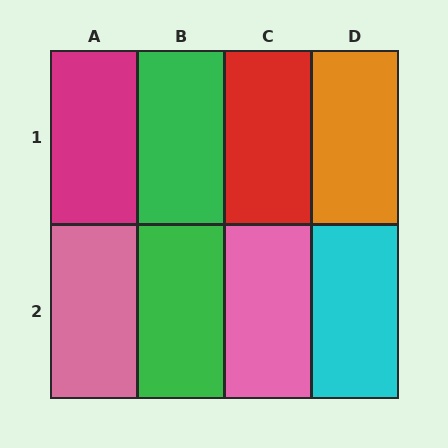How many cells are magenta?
1 cell is magenta.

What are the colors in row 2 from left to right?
Pink, green, pink, cyan.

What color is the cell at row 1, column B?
Green.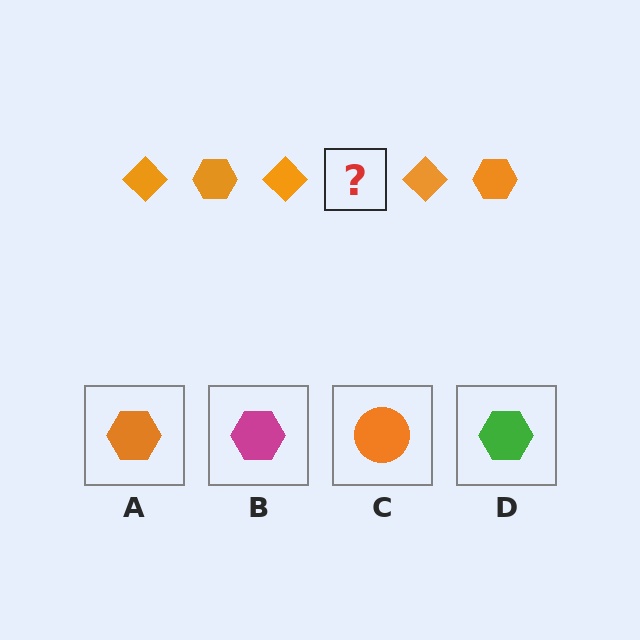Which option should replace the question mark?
Option A.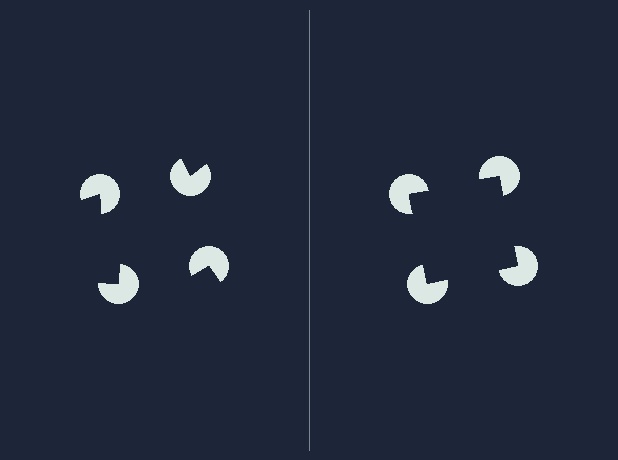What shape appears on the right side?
An illusory square.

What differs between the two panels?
The pac-man discs are positioned identically on both sides; only the wedge orientations differ. On the right they align to a square; on the left they are misaligned.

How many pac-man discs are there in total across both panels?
8 — 4 on each side.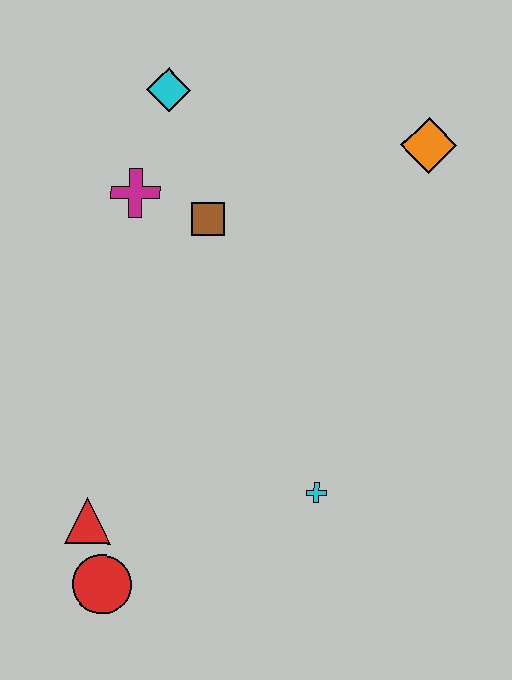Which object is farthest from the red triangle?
The orange diamond is farthest from the red triangle.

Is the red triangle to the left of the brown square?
Yes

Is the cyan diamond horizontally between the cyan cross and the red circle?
Yes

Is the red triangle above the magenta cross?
No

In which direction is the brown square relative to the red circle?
The brown square is above the red circle.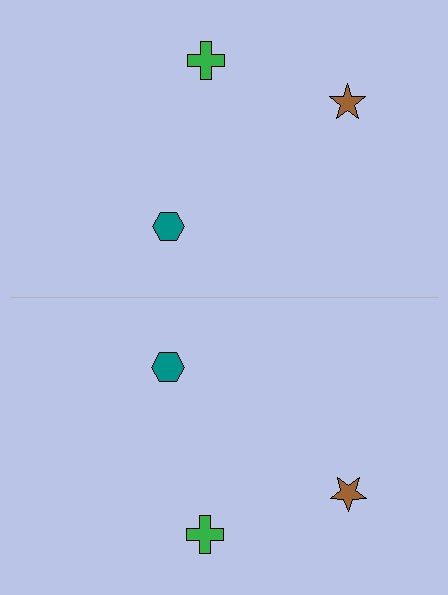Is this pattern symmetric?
Yes, this pattern has bilateral (reflection) symmetry.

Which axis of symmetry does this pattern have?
The pattern has a horizontal axis of symmetry running through the center of the image.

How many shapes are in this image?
There are 6 shapes in this image.